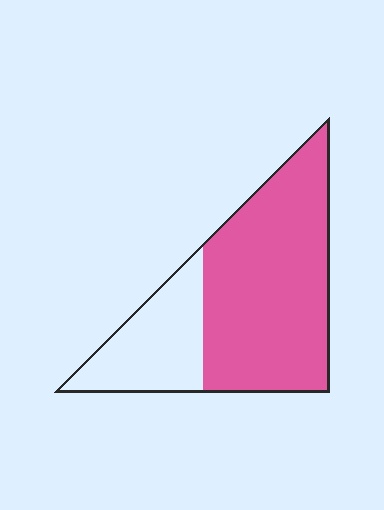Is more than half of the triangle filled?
Yes.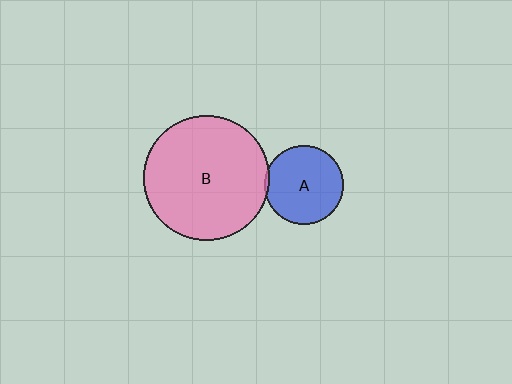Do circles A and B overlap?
Yes.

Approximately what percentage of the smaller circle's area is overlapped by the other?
Approximately 5%.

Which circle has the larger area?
Circle B (pink).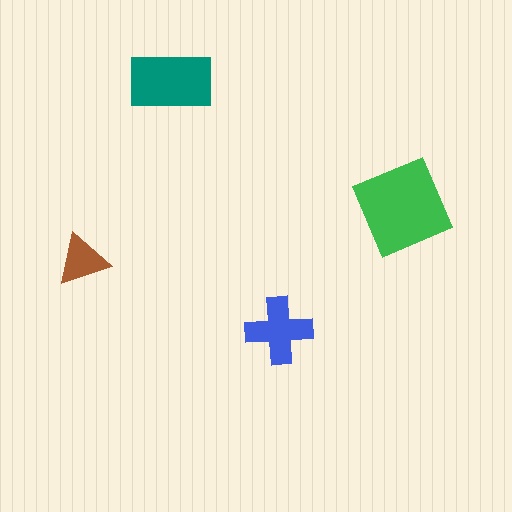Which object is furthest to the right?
The green diamond is rightmost.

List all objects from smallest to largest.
The brown triangle, the blue cross, the teal rectangle, the green diamond.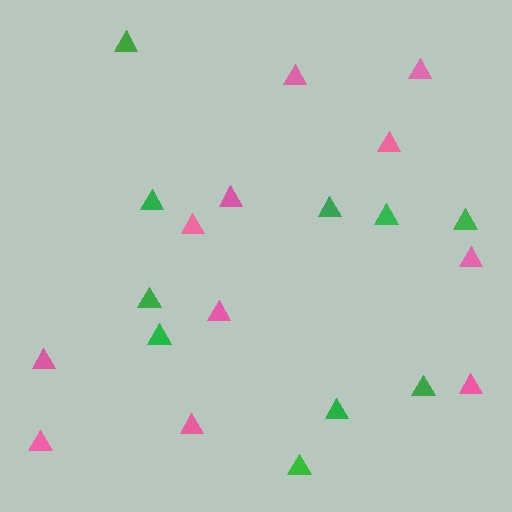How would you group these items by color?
There are 2 groups: one group of green triangles (10) and one group of pink triangles (11).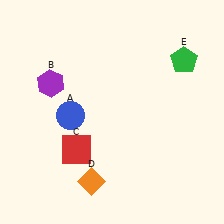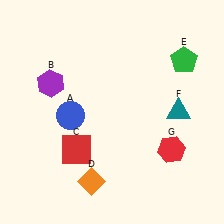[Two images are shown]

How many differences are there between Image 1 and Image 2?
There are 2 differences between the two images.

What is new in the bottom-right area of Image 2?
A red hexagon (G) was added in the bottom-right area of Image 2.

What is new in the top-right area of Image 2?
A teal triangle (F) was added in the top-right area of Image 2.